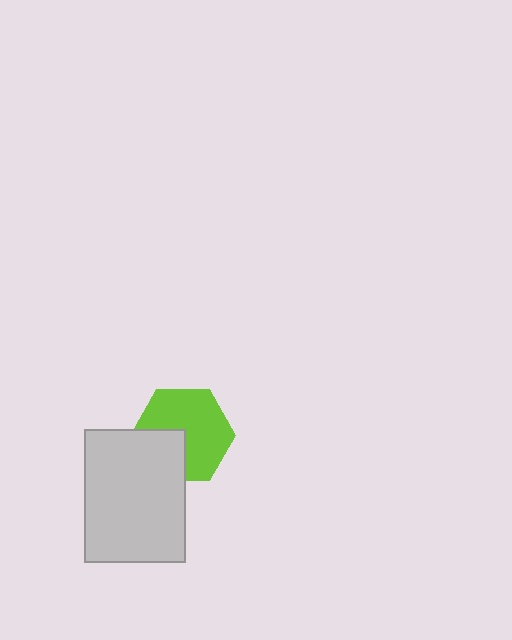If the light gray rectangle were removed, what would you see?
You would see the complete lime hexagon.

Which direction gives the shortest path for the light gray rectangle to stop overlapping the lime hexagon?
Moving toward the lower-left gives the shortest separation.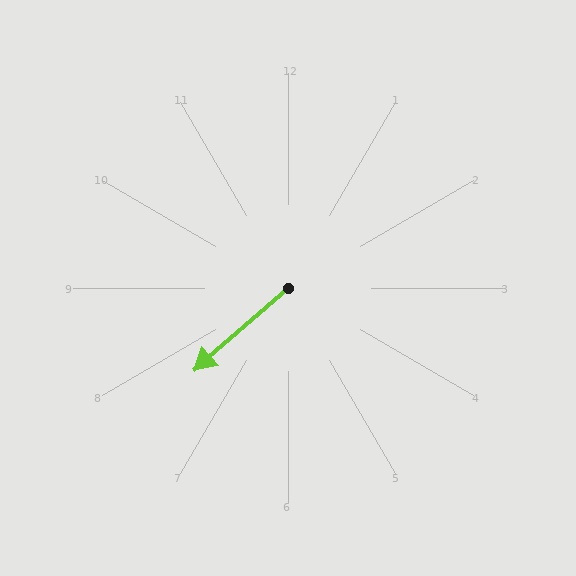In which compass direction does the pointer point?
Southwest.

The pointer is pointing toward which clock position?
Roughly 8 o'clock.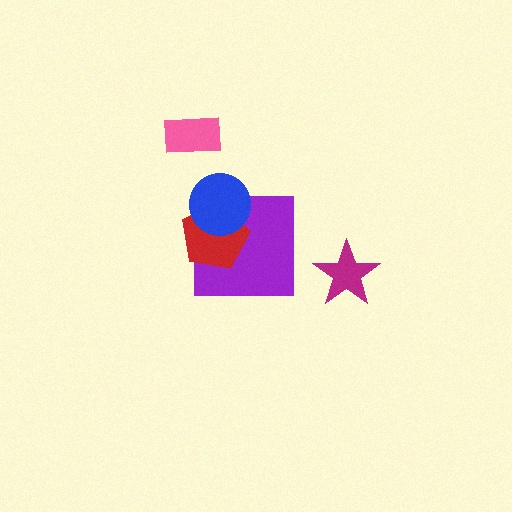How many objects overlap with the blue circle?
2 objects overlap with the blue circle.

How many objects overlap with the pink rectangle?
0 objects overlap with the pink rectangle.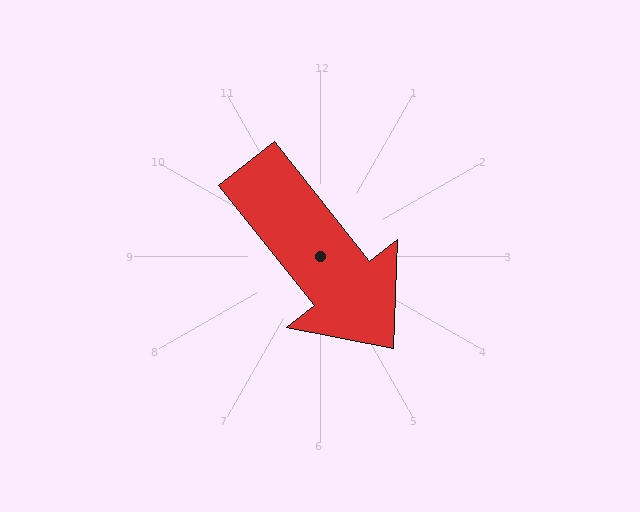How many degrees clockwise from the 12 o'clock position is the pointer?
Approximately 141 degrees.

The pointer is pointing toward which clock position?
Roughly 5 o'clock.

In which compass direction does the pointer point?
Southeast.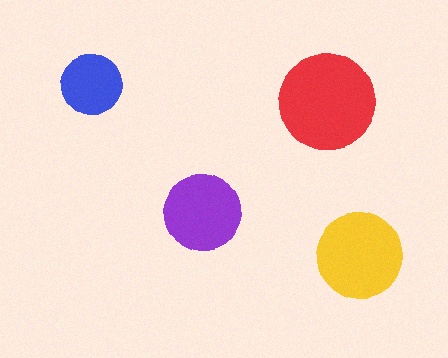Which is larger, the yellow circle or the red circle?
The red one.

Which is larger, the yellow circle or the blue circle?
The yellow one.